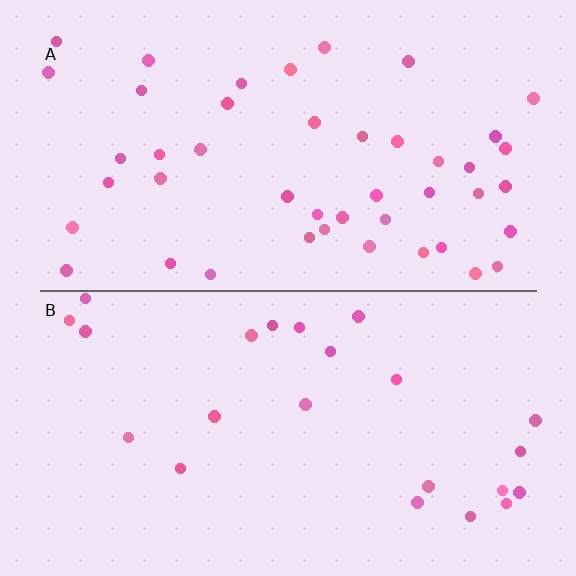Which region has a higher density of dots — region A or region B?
A (the top).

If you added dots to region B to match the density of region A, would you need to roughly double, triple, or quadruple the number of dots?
Approximately double.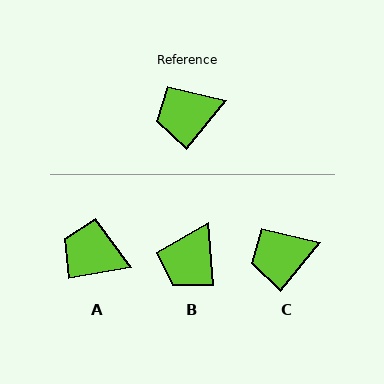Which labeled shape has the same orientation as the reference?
C.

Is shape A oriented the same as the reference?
No, it is off by about 40 degrees.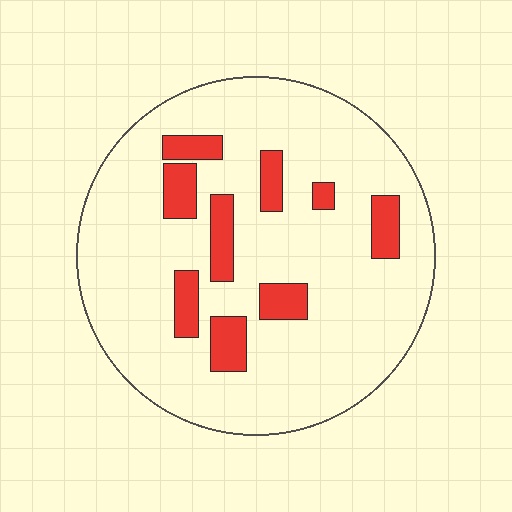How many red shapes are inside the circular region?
9.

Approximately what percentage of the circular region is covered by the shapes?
Approximately 15%.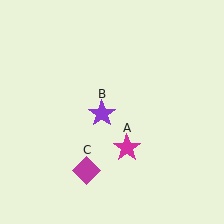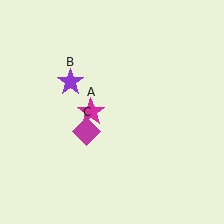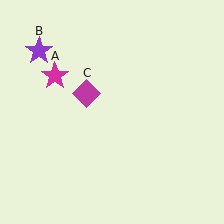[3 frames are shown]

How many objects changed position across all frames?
3 objects changed position: magenta star (object A), purple star (object B), magenta diamond (object C).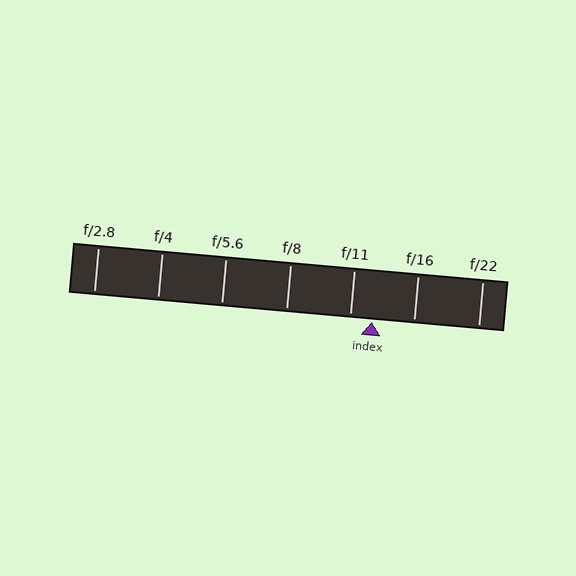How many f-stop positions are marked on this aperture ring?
There are 7 f-stop positions marked.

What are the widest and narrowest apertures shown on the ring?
The widest aperture shown is f/2.8 and the narrowest is f/22.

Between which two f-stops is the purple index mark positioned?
The index mark is between f/11 and f/16.